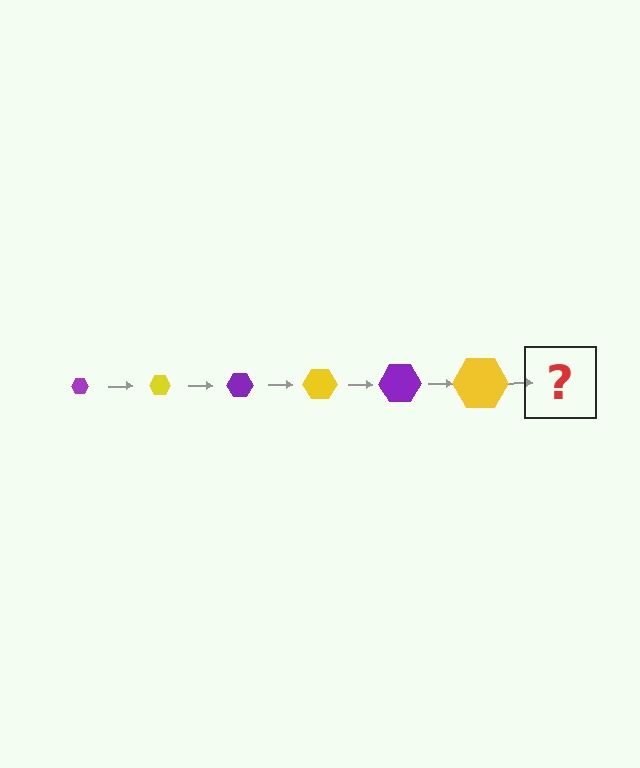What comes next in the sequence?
The next element should be a purple hexagon, larger than the previous one.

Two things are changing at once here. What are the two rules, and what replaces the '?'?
The two rules are that the hexagon grows larger each step and the color cycles through purple and yellow. The '?' should be a purple hexagon, larger than the previous one.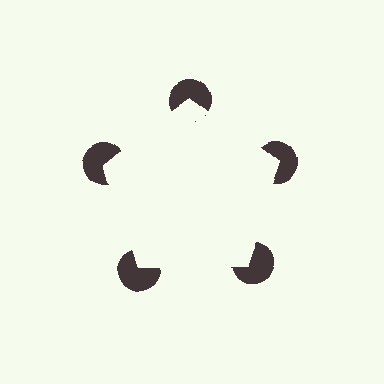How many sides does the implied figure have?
5 sides.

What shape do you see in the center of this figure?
An illusory pentagon — its edges are inferred from the aligned wedge cuts in the pac-man discs, not physically drawn.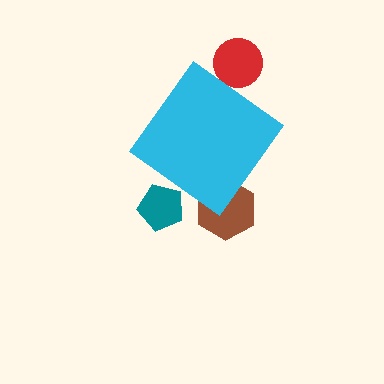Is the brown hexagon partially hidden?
Yes, the brown hexagon is partially hidden behind the cyan diamond.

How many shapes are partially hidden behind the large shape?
3 shapes are partially hidden.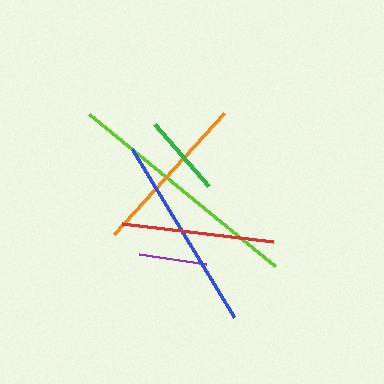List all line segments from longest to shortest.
From longest to shortest: lime, blue, orange, red, green, purple.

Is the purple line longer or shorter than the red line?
The red line is longer than the purple line.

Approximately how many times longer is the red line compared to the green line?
The red line is approximately 1.9 times the length of the green line.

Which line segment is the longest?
The lime line is the longest at approximately 241 pixels.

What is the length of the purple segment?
The purple segment is approximately 67 pixels long.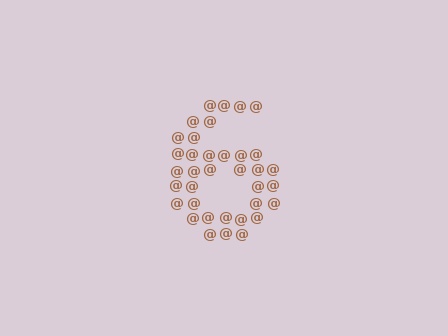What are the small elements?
The small elements are at signs.